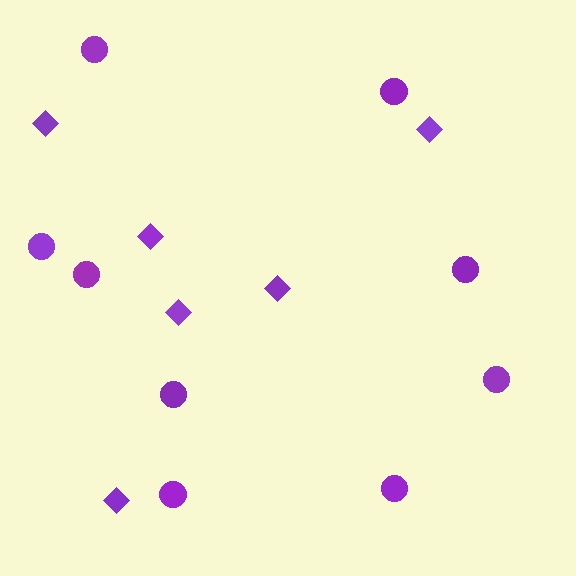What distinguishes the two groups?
There are 2 groups: one group of circles (9) and one group of diamonds (6).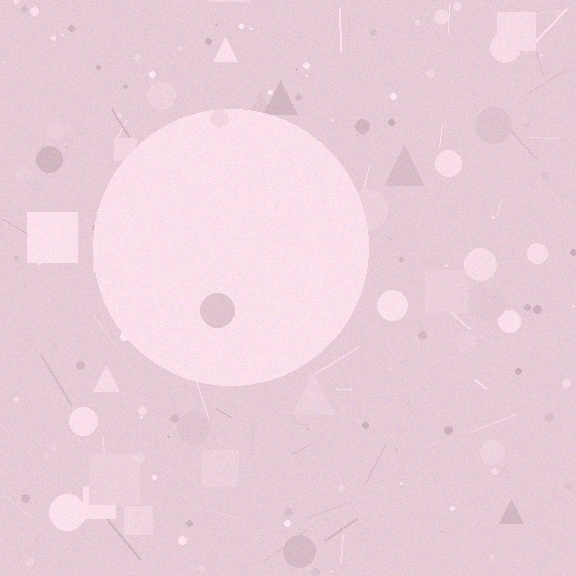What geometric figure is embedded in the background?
A circle is embedded in the background.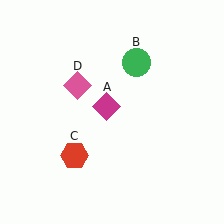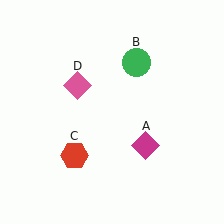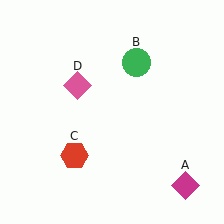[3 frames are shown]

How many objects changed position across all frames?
1 object changed position: magenta diamond (object A).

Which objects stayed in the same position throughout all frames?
Green circle (object B) and red hexagon (object C) and pink diamond (object D) remained stationary.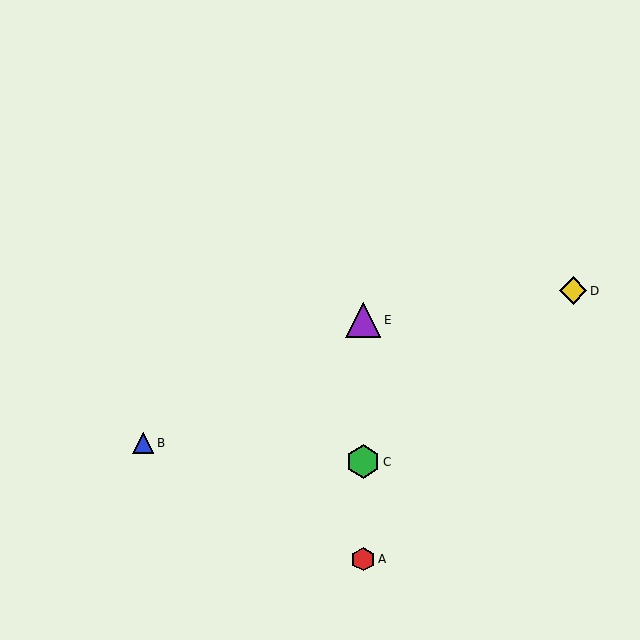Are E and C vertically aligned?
Yes, both are at x≈363.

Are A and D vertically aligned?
No, A is at x≈363 and D is at x≈573.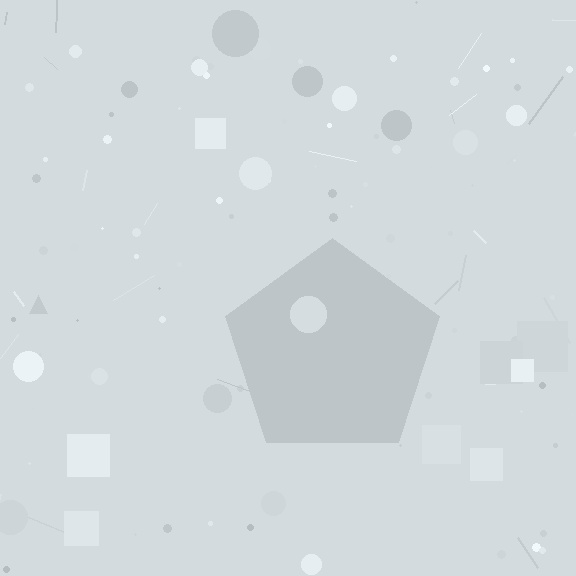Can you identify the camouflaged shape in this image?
The camouflaged shape is a pentagon.